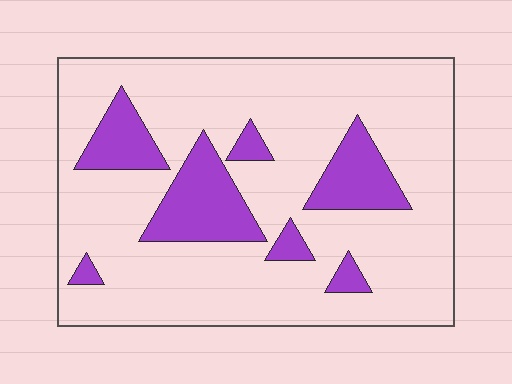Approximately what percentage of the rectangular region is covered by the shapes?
Approximately 20%.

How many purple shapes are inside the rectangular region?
7.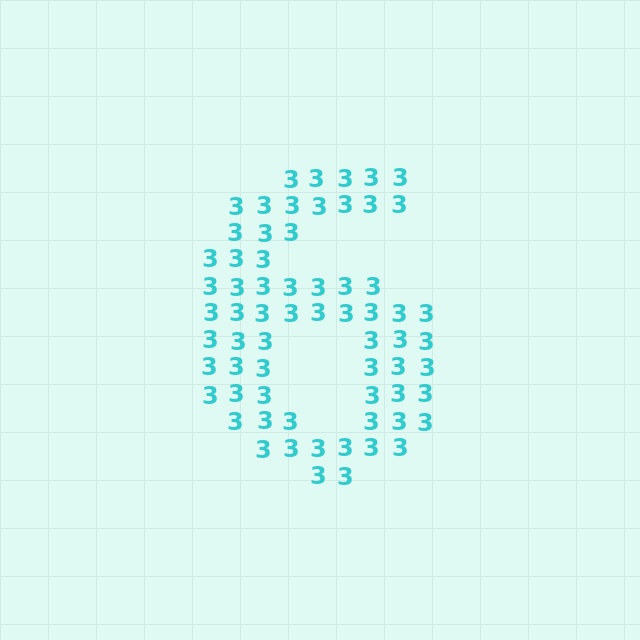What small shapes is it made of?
It is made of small digit 3's.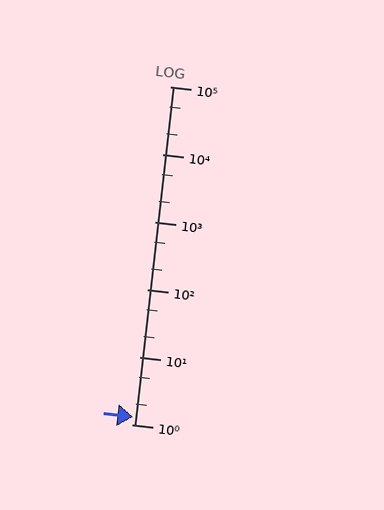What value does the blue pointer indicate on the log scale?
The pointer indicates approximately 1.3.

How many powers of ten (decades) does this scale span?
The scale spans 5 decades, from 1 to 100000.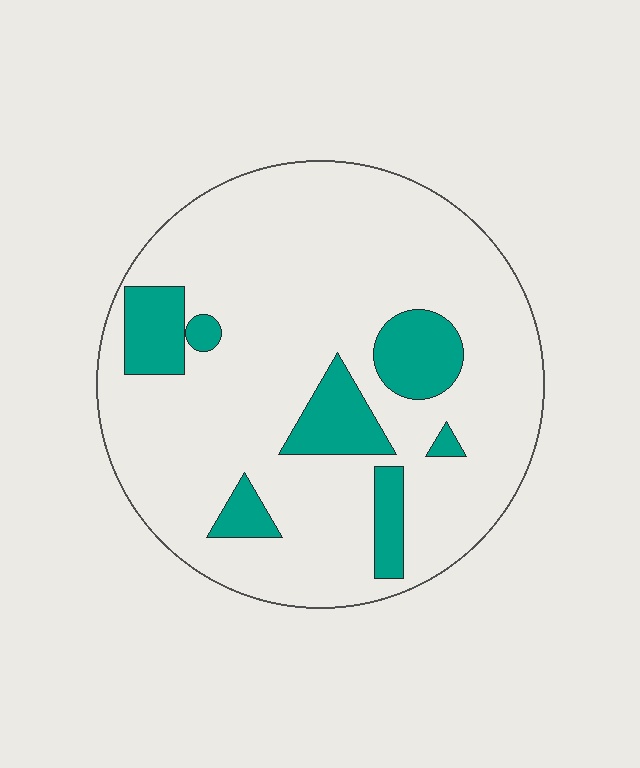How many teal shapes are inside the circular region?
7.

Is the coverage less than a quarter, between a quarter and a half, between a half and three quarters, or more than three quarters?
Less than a quarter.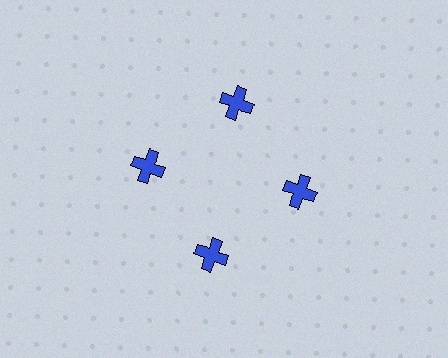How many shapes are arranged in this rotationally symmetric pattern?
There are 4 shapes, arranged in 4 groups of 1.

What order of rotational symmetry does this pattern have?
This pattern has 4-fold rotational symmetry.